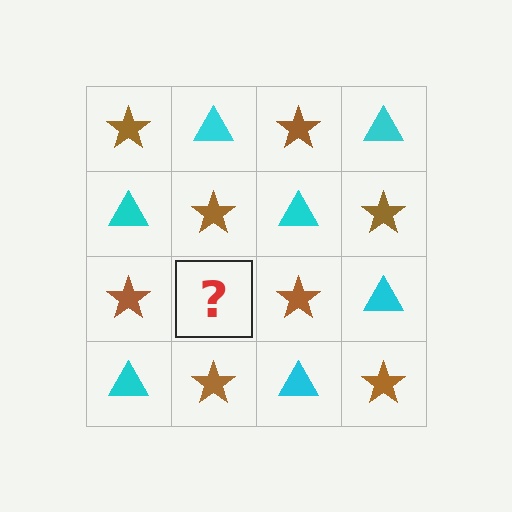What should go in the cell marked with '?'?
The missing cell should contain a cyan triangle.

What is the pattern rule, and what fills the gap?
The rule is that it alternates brown star and cyan triangle in a checkerboard pattern. The gap should be filled with a cyan triangle.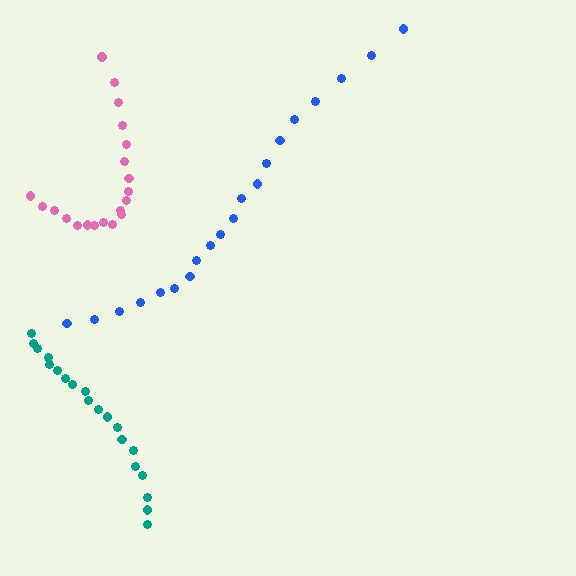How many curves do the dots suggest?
There are 3 distinct paths.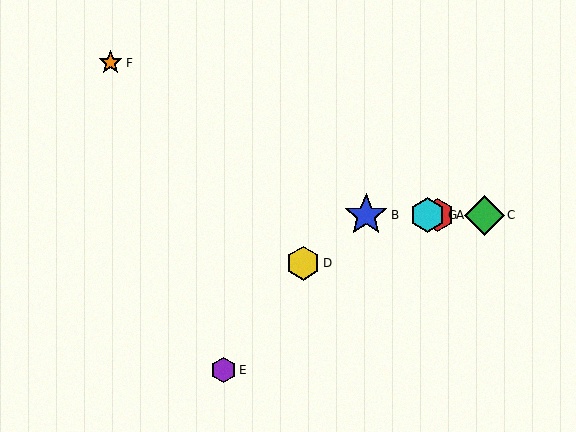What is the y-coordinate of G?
Object G is at y≈215.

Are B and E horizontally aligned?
No, B is at y≈215 and E is at y≈370.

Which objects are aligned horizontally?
Objects A, B, C, G are aligned horizontally.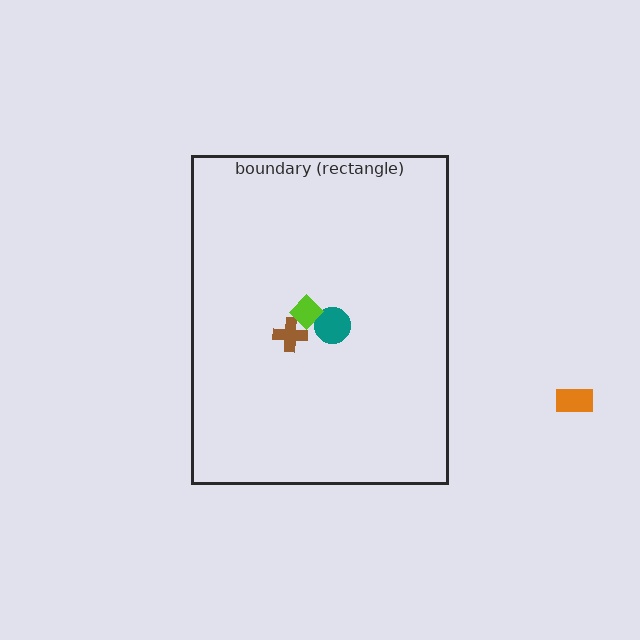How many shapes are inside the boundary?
3 inside, 1 outside.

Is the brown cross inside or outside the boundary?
Inside.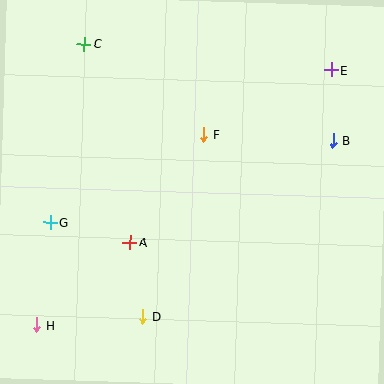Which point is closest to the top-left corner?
Point C is closest to the top-left corner.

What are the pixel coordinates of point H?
Point H is at (37, 325).